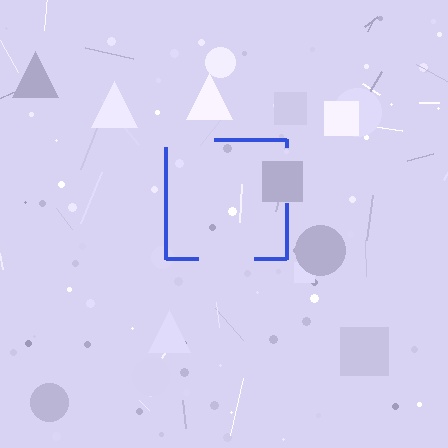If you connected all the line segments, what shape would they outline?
They would outline a square.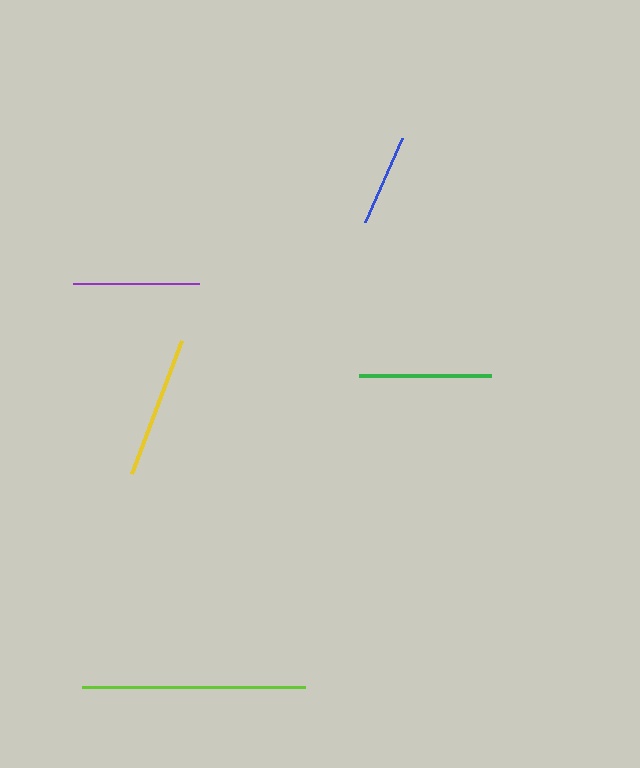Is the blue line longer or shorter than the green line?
The green line is longer than the blue line.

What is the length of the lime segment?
The lime segment is approximately 223 pixels long.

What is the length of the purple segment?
The purple segment is approximately 125 pixels long.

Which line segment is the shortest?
The blue line is the shortest at approximately 92 pixels.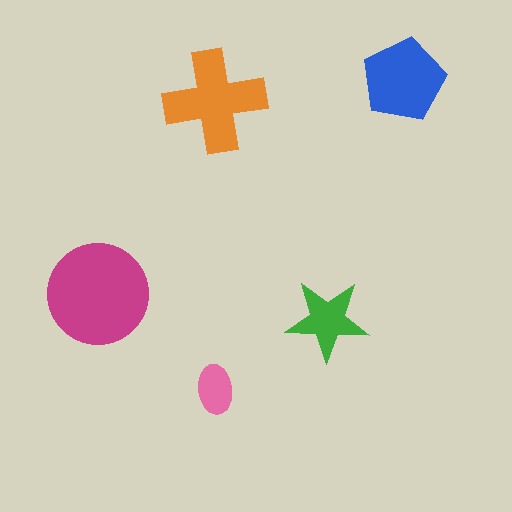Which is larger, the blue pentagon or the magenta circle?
The magenta circle.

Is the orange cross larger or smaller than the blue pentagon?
Larger.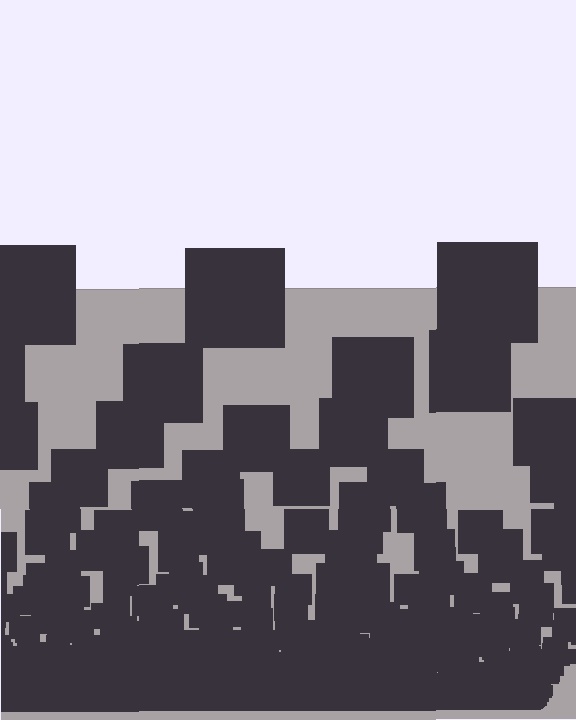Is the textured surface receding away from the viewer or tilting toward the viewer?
The surface appears to tilt toward the viewer. Texture elements get larger and sparser toward the top.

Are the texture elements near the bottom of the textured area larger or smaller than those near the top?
Smaller. The gradient is inverted — elements near the bottom are smaller and denser.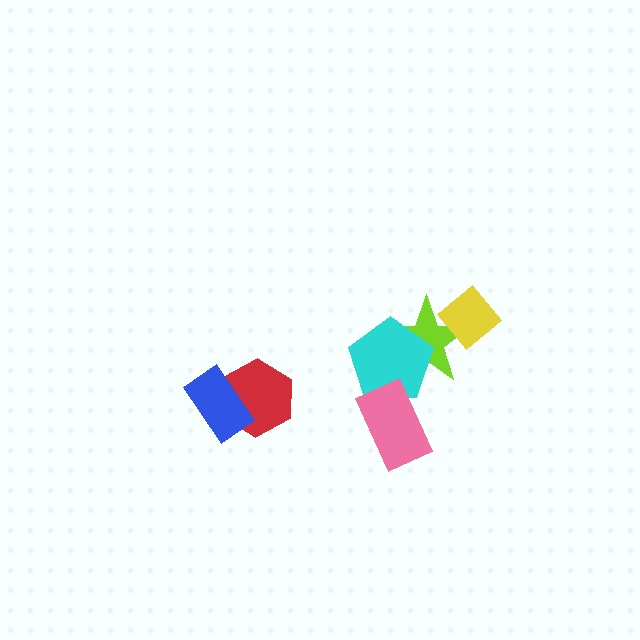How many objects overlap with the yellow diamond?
1 object overlaps with the yellow diamond.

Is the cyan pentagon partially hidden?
Yes, it is partially covered by another shape.